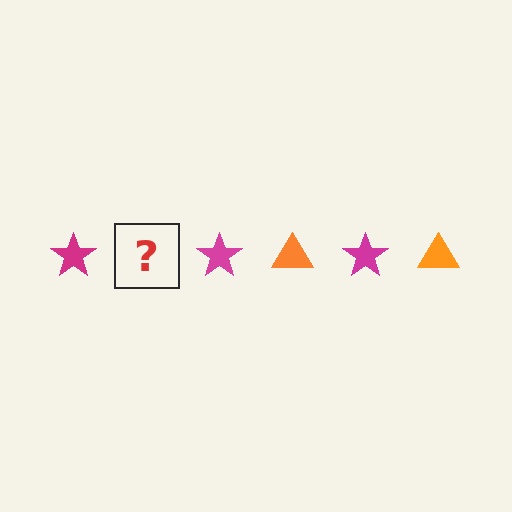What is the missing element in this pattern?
The missing element is an orange triangle.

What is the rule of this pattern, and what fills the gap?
The rule is that the pattern alternates between magenta star and orange triangle. The gap should be filled with an orange triangle.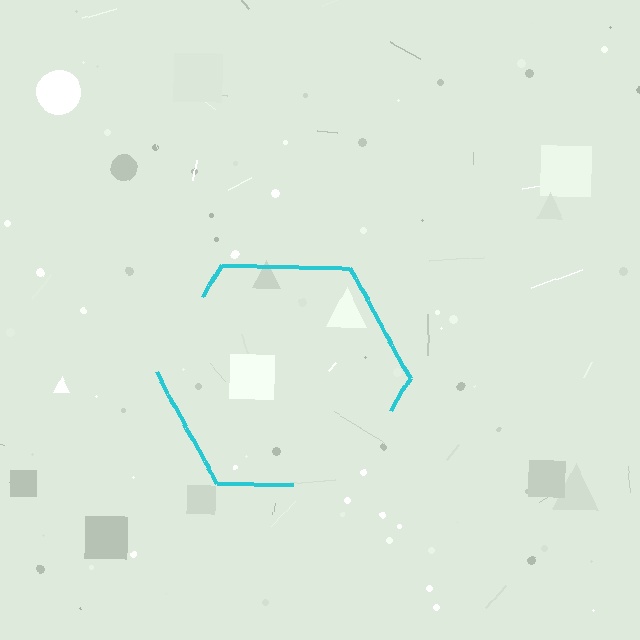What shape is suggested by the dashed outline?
The dashed outline suggests a hexagon.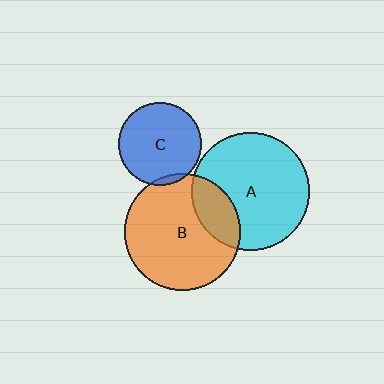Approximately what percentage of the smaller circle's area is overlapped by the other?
Approximately 20%.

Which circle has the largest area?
Circle A (cyan).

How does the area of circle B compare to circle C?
Approximately 2.0 times.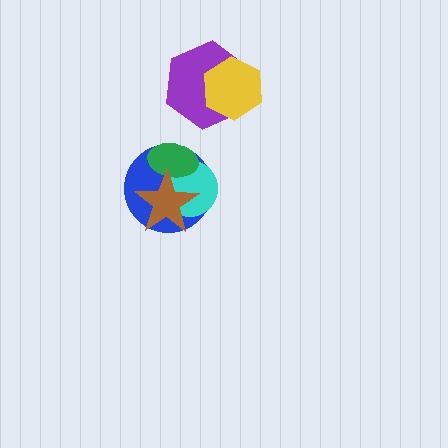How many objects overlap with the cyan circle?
3 objects overlap with the cyan circle.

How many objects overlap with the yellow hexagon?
1 object overlaps with the yellow hexagon.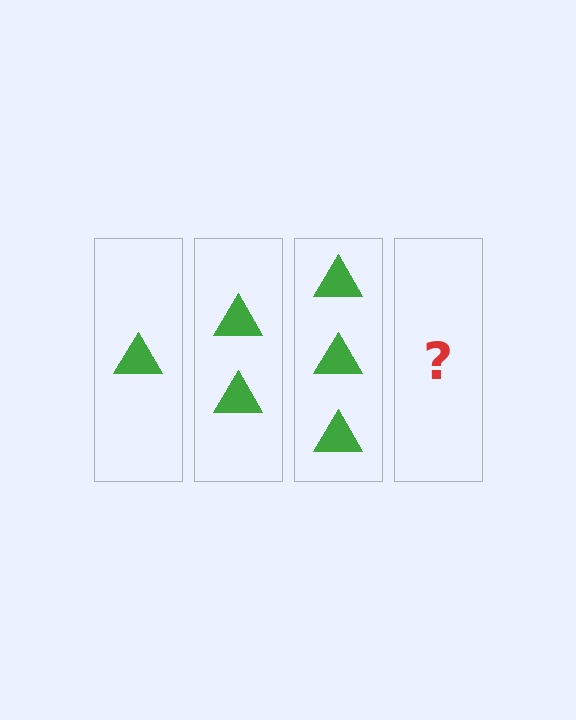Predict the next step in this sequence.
The next step is 4 triangles.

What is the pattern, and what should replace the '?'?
The pattern is that each step adds one more triangle. The '?' should be 4 triangles.